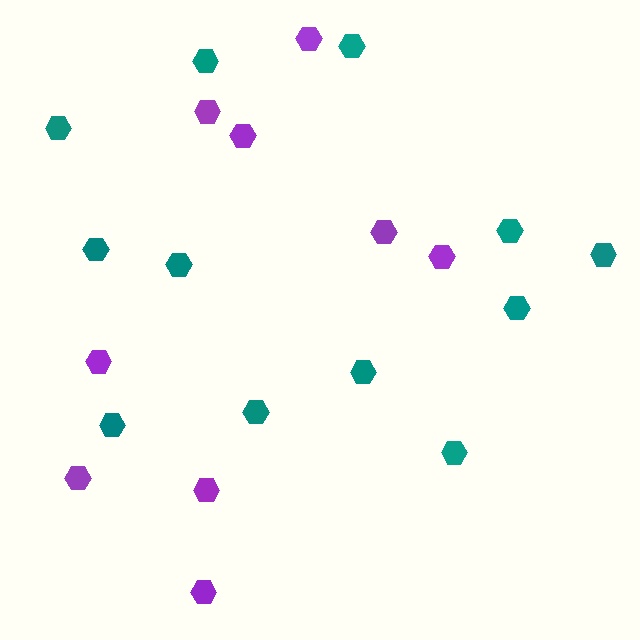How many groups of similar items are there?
There are 2 groups: one group of teal hexagons (12) and one group of purple hexagons (9).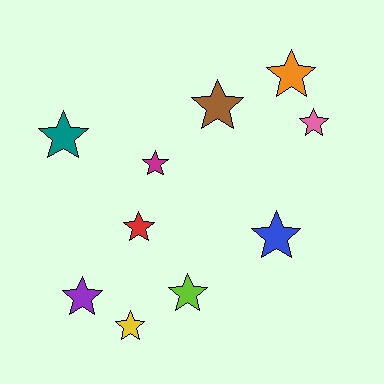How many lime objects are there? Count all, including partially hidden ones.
There is 1 lime object.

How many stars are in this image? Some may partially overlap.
There are 10 stars.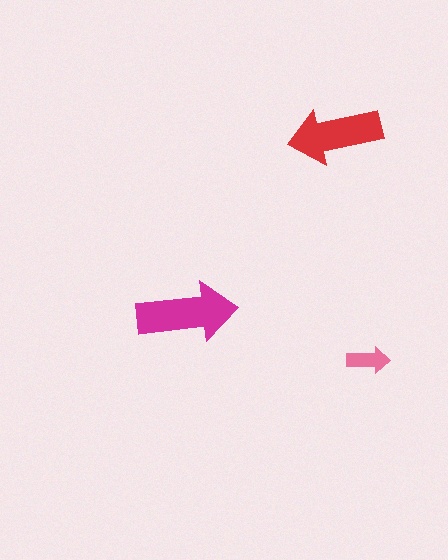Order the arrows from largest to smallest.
the magenta one, the red one, the pink one.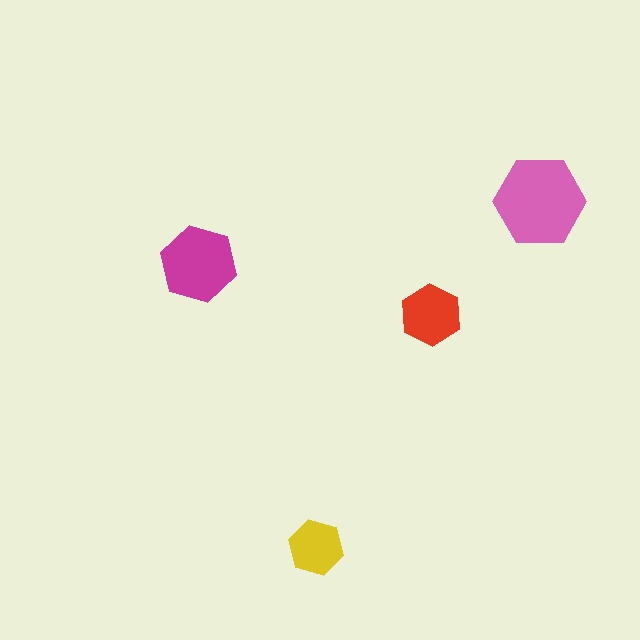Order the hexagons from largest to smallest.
the pink one, the magenta one, the red one, the yellow one.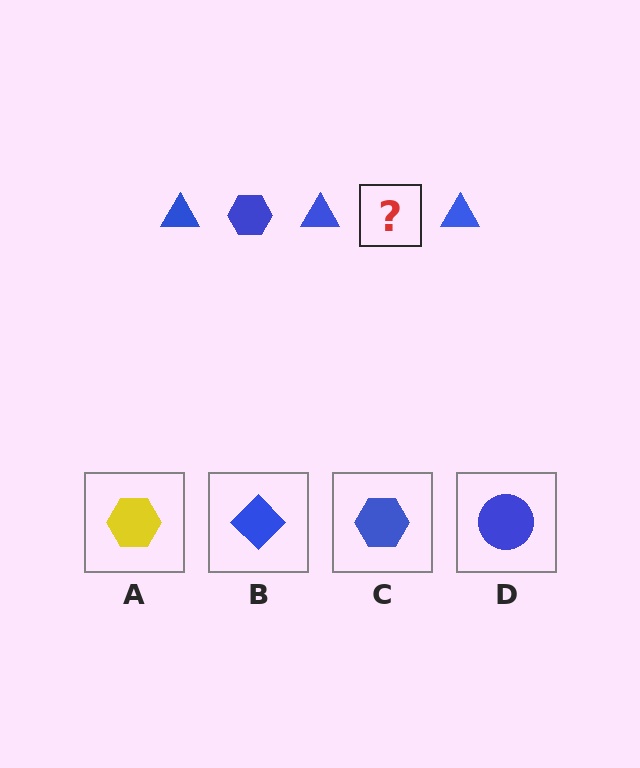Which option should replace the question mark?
Option C.